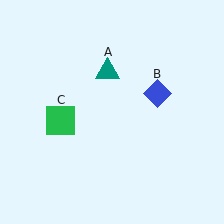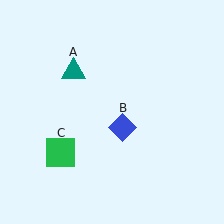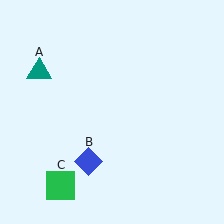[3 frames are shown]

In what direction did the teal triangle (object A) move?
The teal triangle (object A) moved left.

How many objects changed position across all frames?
3 objects changed position: teal triangle (object A), blue diamond (object B), green square (object C).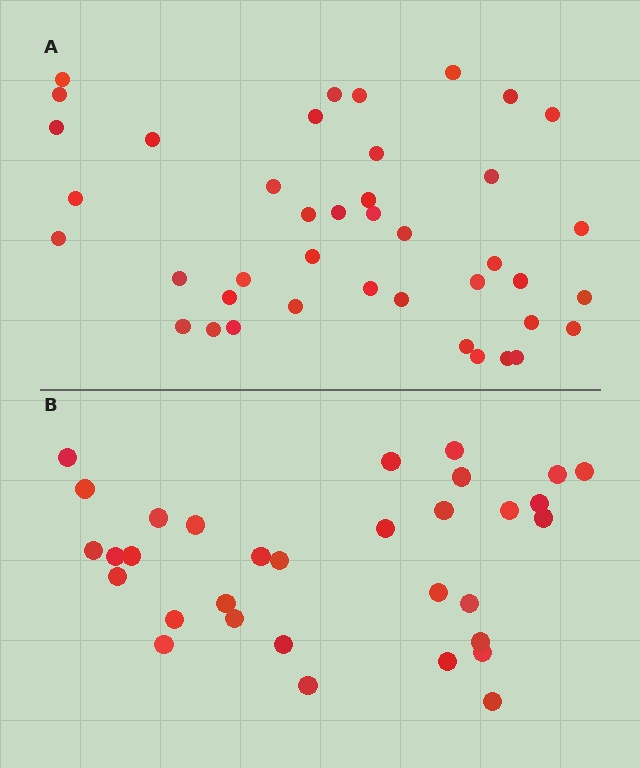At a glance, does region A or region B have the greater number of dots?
Region A (the top region) has more dots.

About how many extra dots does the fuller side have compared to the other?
Region A has roughly 8 or so more dots than region B.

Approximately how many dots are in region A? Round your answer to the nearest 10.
About 40 dots. (The exact count is 41, which rounds to 40.)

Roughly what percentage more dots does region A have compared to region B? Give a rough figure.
About 30% more.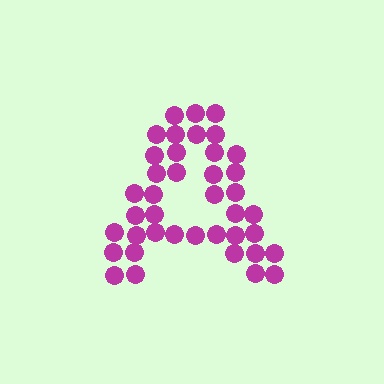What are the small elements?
The small elements are circles.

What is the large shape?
The large shape is the letter A.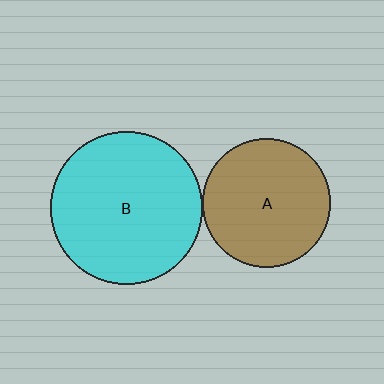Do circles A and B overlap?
Yes.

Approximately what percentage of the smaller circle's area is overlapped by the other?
Approximately 5%.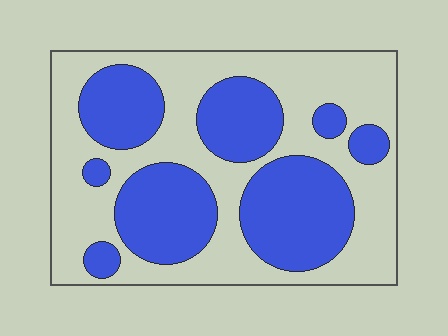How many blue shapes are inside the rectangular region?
8.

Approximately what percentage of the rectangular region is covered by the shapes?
Approximately 45%.